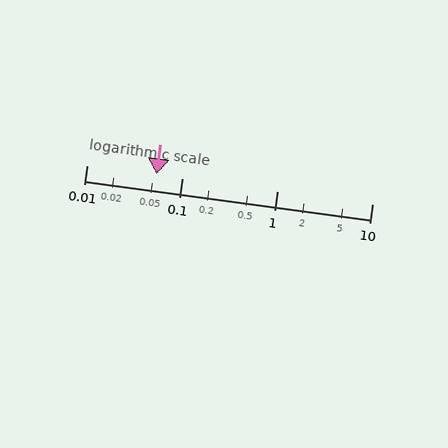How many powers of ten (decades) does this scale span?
The scale spans 3 decades, from 0.01 to 10.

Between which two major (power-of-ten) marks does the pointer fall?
The pointer is between 0.01 and 0.1.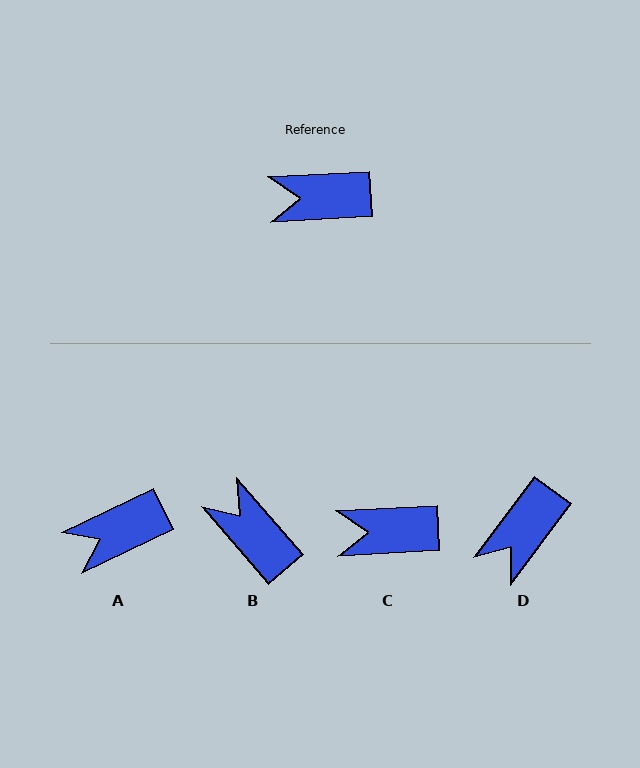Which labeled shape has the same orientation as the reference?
C.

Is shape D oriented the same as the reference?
No, it is off by about 50 degrees.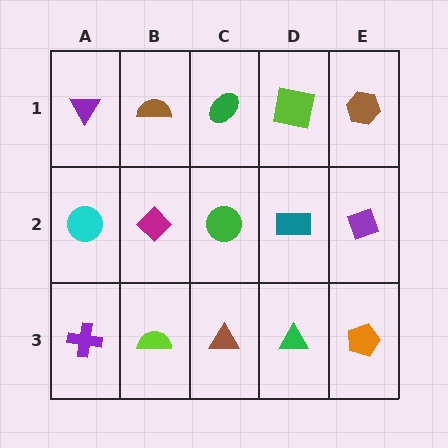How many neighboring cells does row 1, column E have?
2.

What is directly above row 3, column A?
A cyan circle.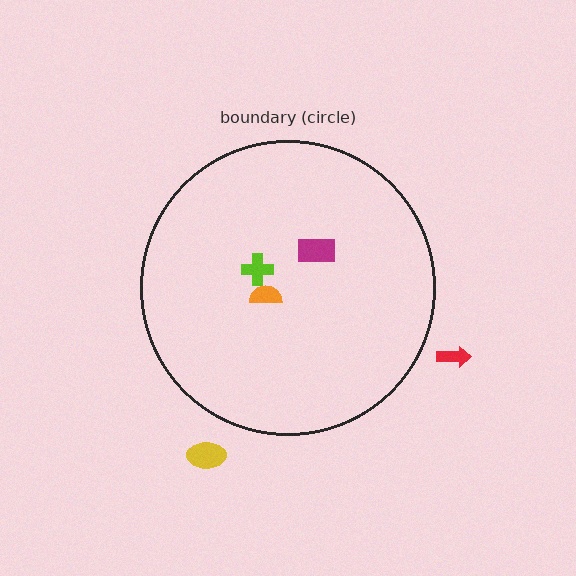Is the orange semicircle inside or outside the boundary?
Inside.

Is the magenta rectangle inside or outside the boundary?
Inside.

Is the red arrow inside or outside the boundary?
Outside.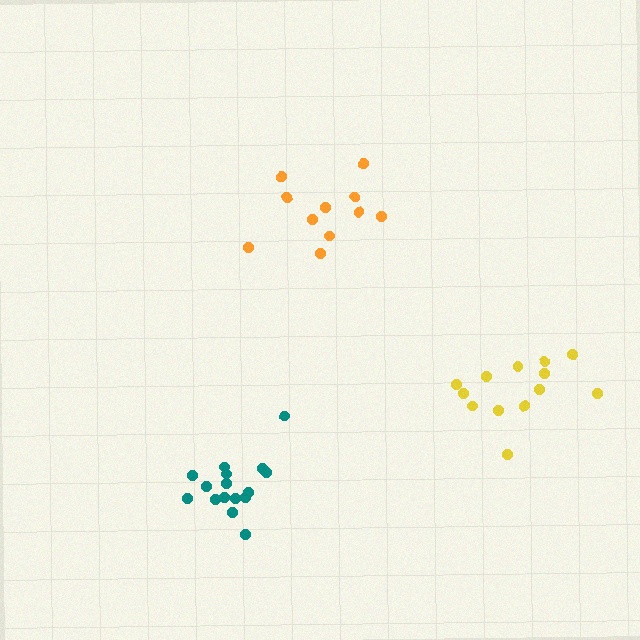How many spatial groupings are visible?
There are 3 spatial groupings.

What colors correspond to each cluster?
The clusters are colored: orange, teal, yellow.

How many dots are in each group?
Group 1: 11 dots, Group 2: 16 dots, Group 3: 13 dots (40 total).